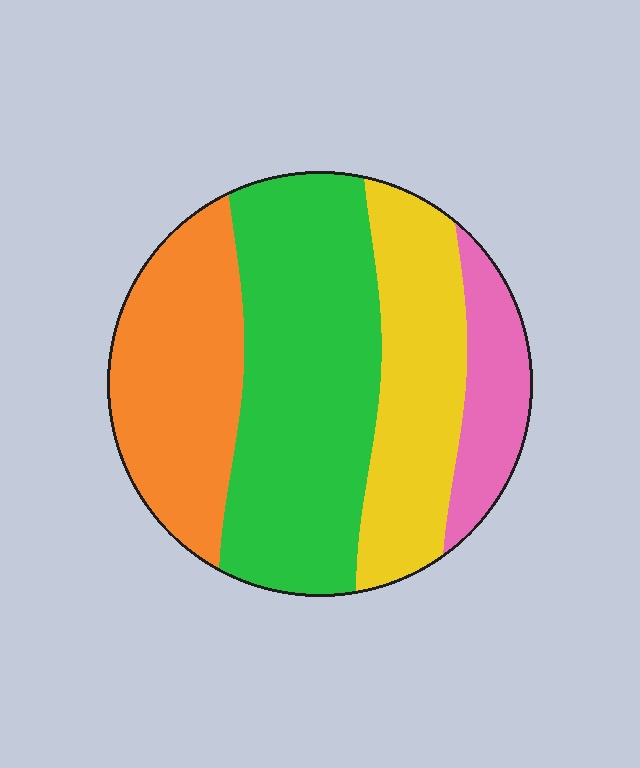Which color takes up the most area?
Green, at roughly 40%.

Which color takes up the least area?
Pink, at roughly 10%.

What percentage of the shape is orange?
Orange covers about 25% of the shape.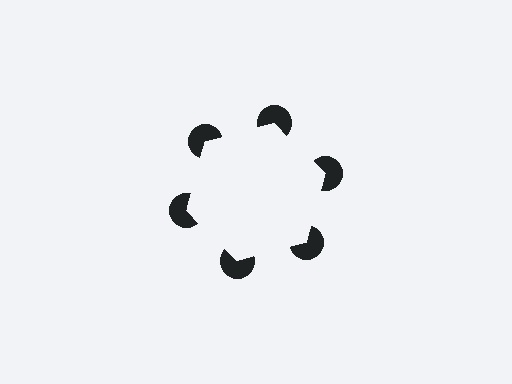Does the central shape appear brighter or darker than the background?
It typically appears slightly brighter than the background, even though no actual brightness change is drawn.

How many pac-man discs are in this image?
There are 6 — one at each vertex of the illusory hexagon.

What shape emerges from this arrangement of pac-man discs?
An illusory hexagon — its edges are inferred from the aligned wedge cuts in the pac-man discs, not physically drawn.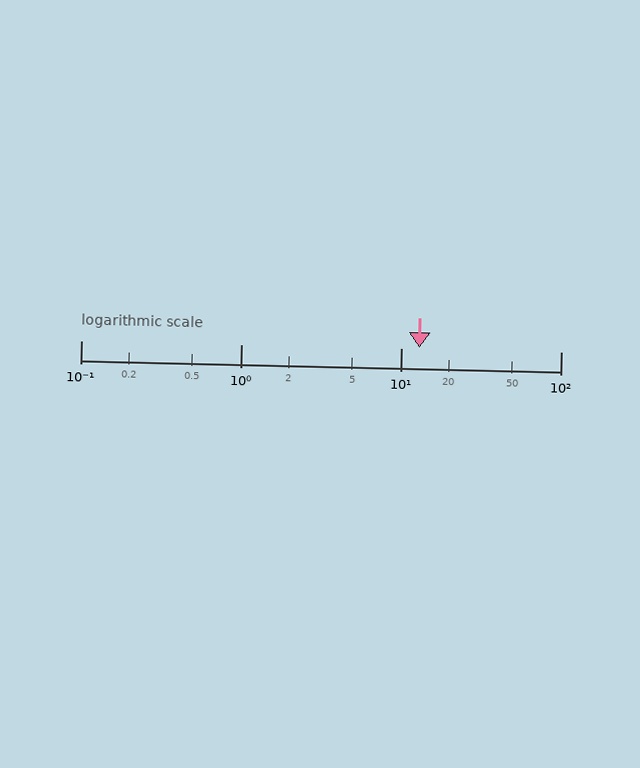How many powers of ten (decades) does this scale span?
The scale spans 3 decades, from 0.1 to 100.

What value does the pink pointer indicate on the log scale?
The pointer indicates approximately 13.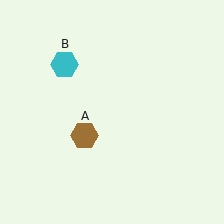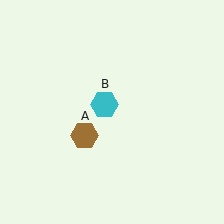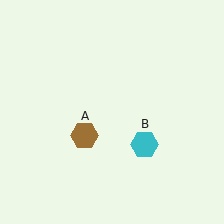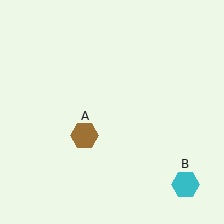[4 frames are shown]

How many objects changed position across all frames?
1 object changed position: cyan hexagon (object B).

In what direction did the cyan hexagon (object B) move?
The cyan hexagon (object B) moved down and to the right.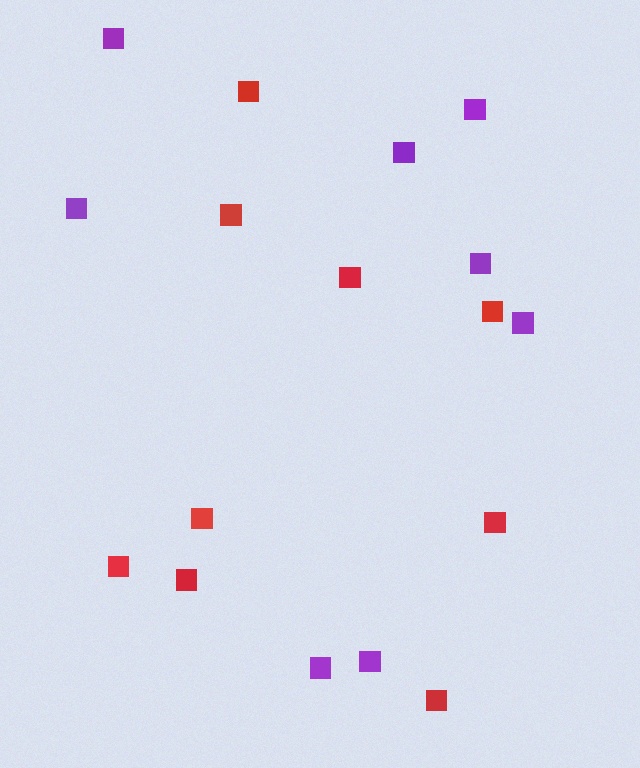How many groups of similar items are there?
There are 2 groups: one group of purple squares (8) and one group of red squares (9).